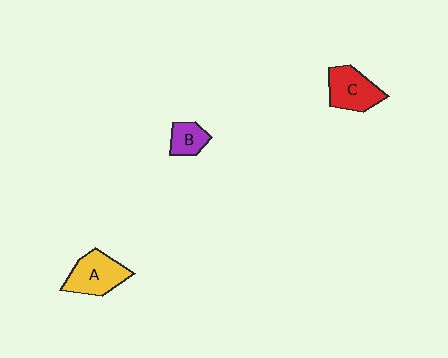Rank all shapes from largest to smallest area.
From largest to smallest: A (yellow), C (red), B (purple).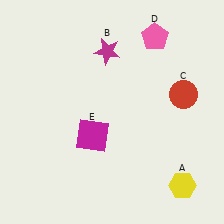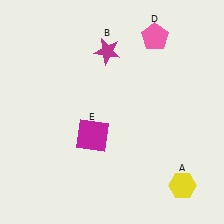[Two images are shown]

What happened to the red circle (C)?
The red circle (C) was removed in Image 2. It was in the top-right area of Image 1.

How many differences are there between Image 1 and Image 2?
There is 1 difference between the two images.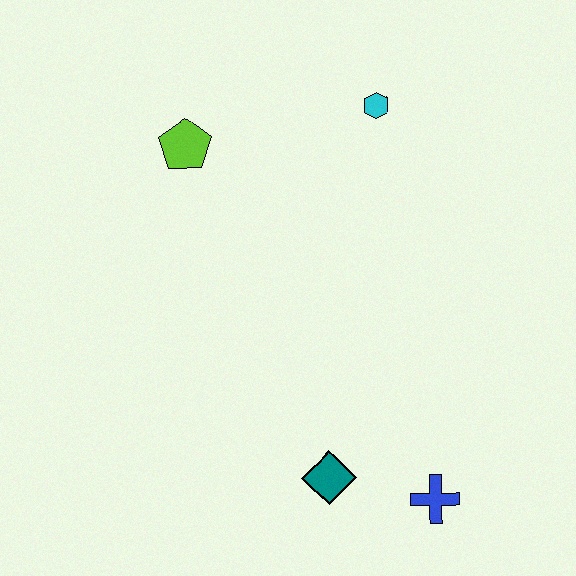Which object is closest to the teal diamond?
The blue cross is closest to the teal diamond.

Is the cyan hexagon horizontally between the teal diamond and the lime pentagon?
No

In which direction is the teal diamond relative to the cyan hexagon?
The teal diamond is below the cyan hexagon.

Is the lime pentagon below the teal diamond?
No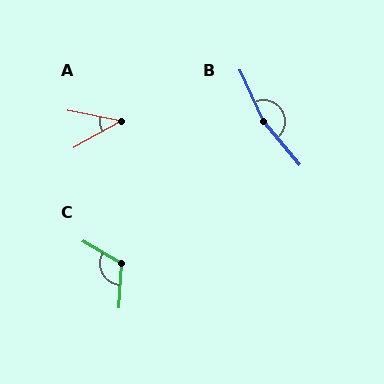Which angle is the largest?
B, at approximately 164 degrees.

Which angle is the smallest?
A, at approximately 41 degrees.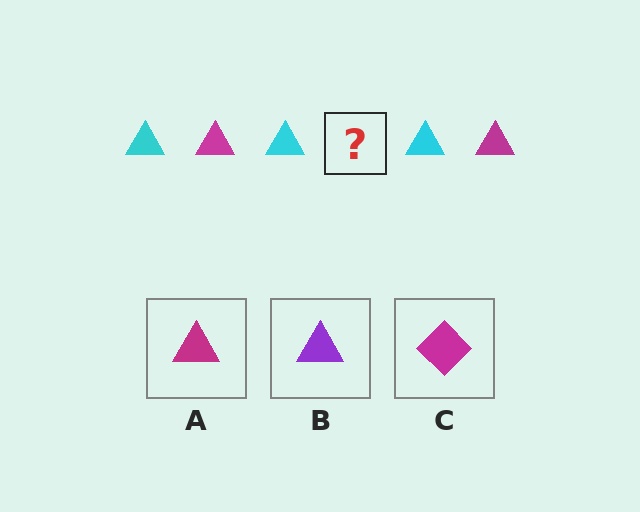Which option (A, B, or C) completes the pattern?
A.